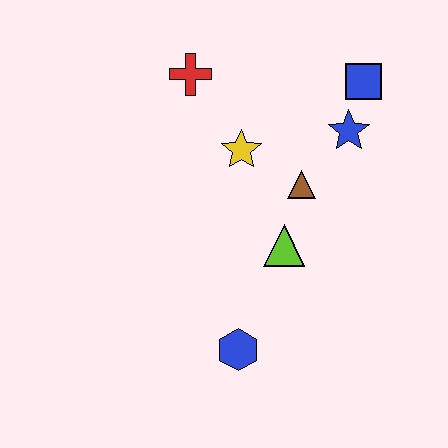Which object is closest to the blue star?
The blue square is closest to the blue star.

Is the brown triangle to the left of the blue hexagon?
No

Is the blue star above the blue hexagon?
Yes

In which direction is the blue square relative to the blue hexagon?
The blue square is above the blue hexagon.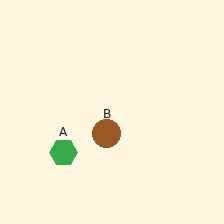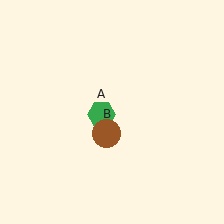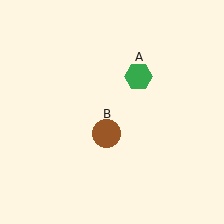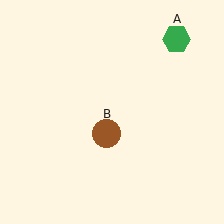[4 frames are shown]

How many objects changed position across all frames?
1 object changed position: green hexagon (object A).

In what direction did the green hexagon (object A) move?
The green hexagon (object A) moved up and to the right.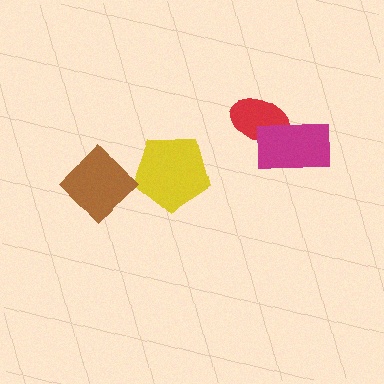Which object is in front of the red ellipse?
The magenta rectangle is in front of the red ellipse.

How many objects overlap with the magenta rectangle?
1 object overlaps with the magenta rectangle.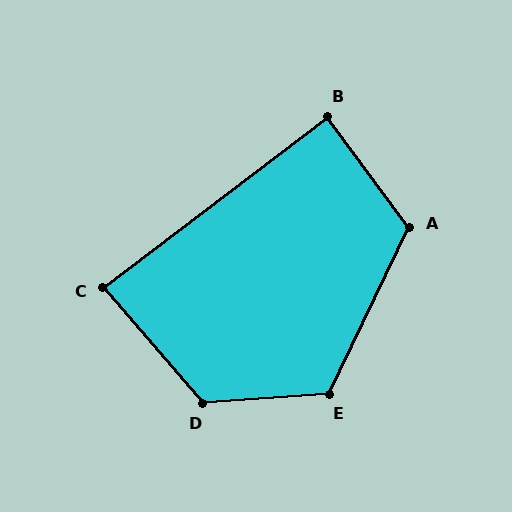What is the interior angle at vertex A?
Approximately 118 degrees (obtuse).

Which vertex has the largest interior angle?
D, at approximately 127 degrees.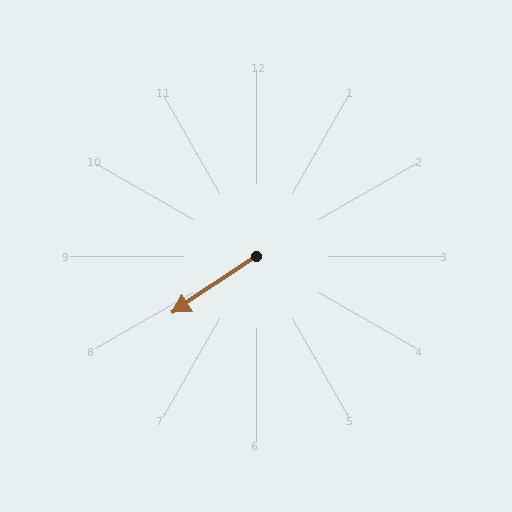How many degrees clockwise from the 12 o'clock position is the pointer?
Approximately 236 degrees.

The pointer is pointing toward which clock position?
Roughly 8 o'clock.